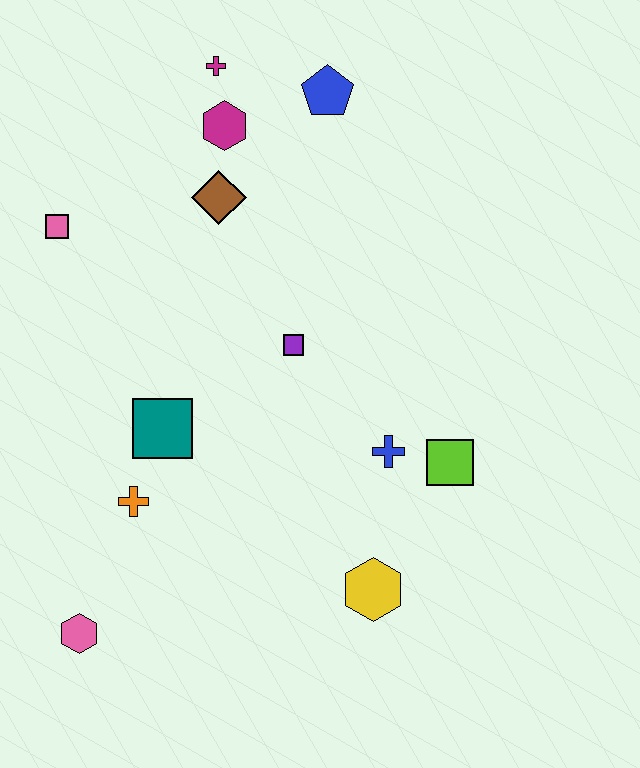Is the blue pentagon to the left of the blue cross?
Yes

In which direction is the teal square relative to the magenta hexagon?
The teal square is below the magenta hexagon.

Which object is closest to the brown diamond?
The magenta hexagon is closest to the brown diamond.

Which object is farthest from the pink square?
The yellow hexagon is farthest from the pink square.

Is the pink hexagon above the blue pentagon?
No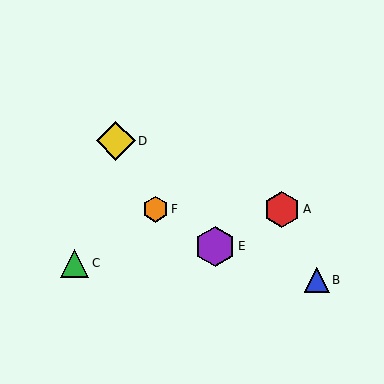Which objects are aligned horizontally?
Objects A, F are aligned horizontally.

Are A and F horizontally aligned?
Yes, both are at y≈209.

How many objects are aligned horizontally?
2 objects (A, F) are aligned horizontally.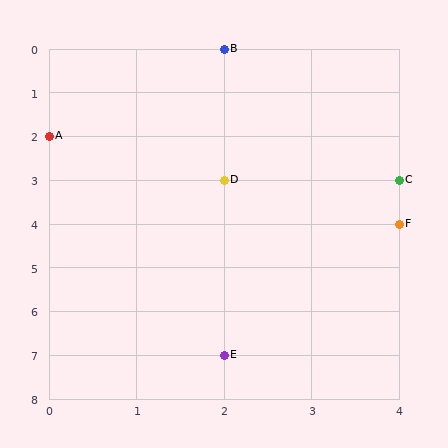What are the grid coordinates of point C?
Point C is at grid coordinates (4, 3).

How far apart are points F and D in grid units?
Points F and D are 2 columns and 1 row apart (about 2.2 grid units diagonally).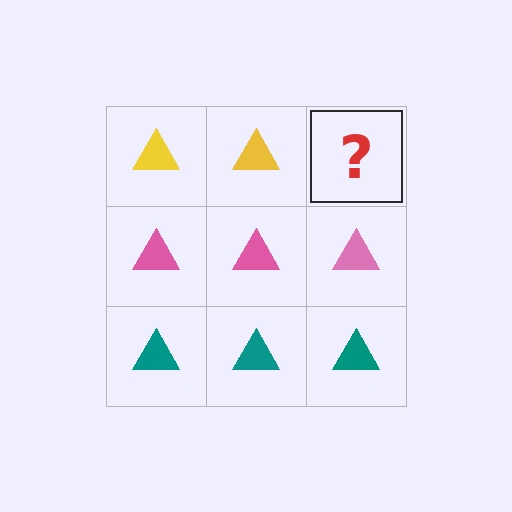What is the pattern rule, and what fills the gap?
The rule is that each row has a consistent color. The gap should be filled with a yellow triangle.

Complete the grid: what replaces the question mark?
The question mark should be replaced with a yellow triangle.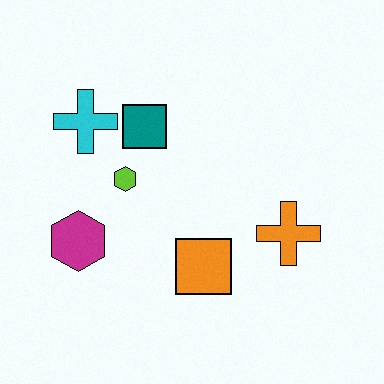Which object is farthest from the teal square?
The orange cross is farthest from the teal square.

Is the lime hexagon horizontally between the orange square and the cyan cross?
Yes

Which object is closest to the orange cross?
The orange square is closest to the orange cross.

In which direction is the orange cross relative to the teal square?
The orange cross is to the right of the teal square.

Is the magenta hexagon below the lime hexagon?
Yes